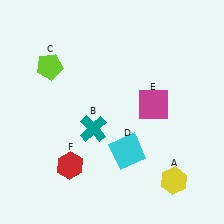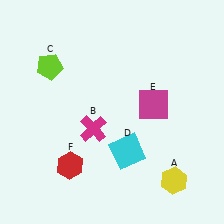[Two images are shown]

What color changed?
The cross (B) changed from teal in Image 1 to magenta in Image 2.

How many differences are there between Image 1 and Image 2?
There is 1 difference between the two images.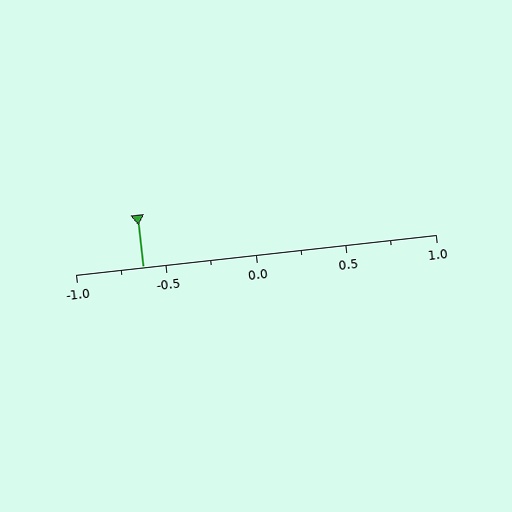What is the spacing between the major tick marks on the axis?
The major ticks are spaced 0.5 apart.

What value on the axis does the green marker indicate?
The marker indicates approximately -0.62.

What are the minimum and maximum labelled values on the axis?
The axis runs from -1.0 to 1.0.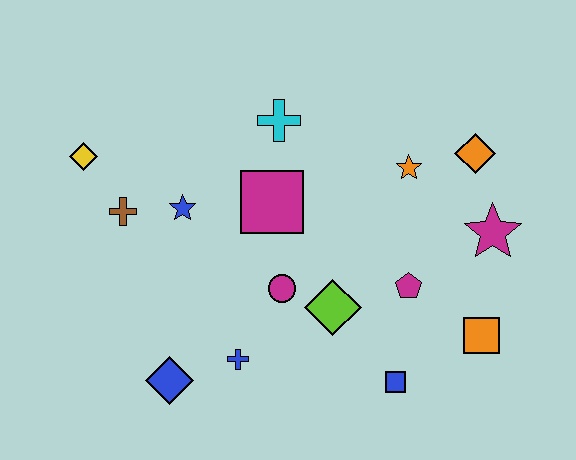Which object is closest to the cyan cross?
The magenta square is closest to the cyan cross.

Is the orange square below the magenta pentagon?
Yes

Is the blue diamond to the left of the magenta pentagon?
Yes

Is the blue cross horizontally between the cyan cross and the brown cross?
Yes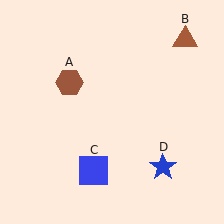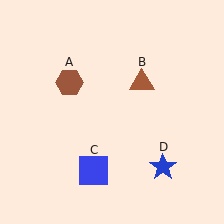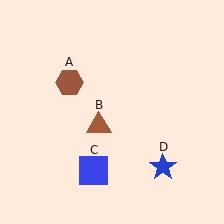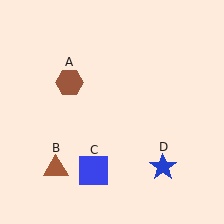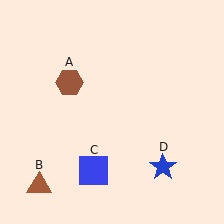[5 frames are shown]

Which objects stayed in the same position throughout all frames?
Brown hexagon (object A) and blue square (object C) and blue star (object D) remained stationary.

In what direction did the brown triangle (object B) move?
The brown triangle (object B) moved down and to the left.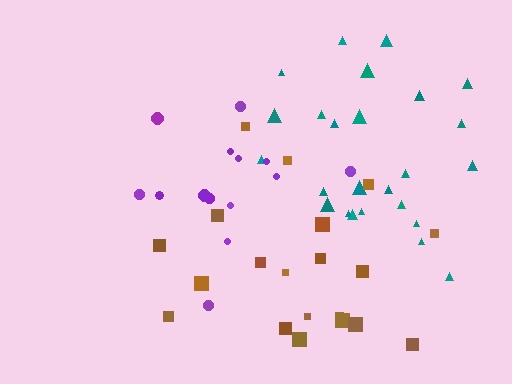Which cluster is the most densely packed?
Teal.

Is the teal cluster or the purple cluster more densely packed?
Teal.